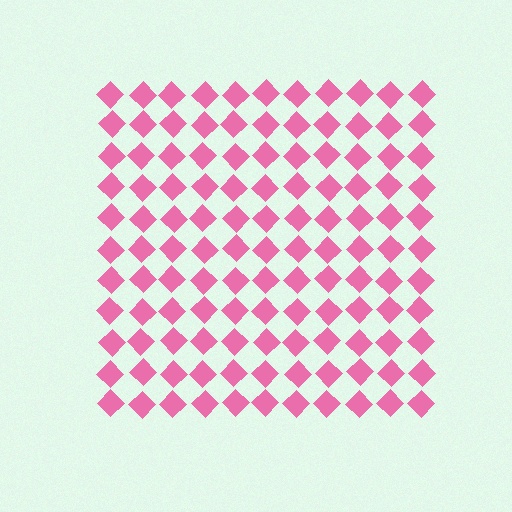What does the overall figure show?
The overall figure shows a square.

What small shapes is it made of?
It is made of small diamonds.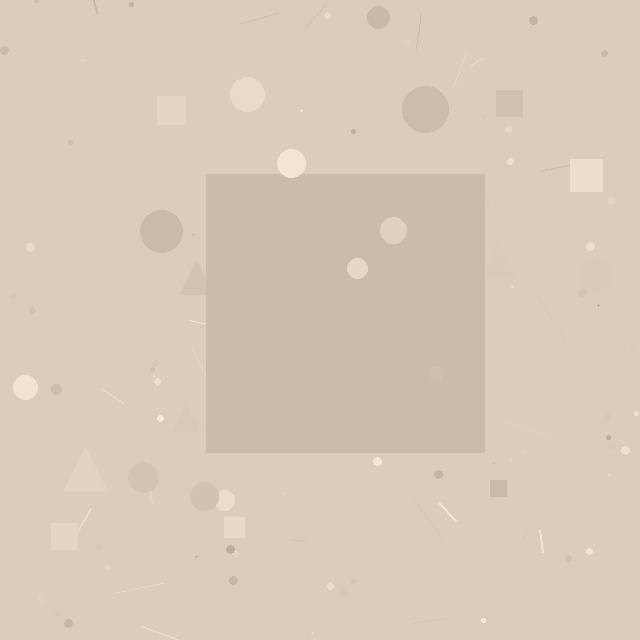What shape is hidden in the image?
A square is hidden in the image.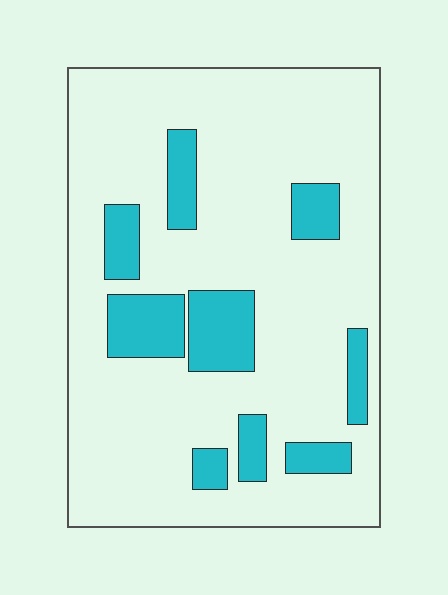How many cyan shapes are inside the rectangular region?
9.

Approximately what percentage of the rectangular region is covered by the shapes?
Approximately 20%.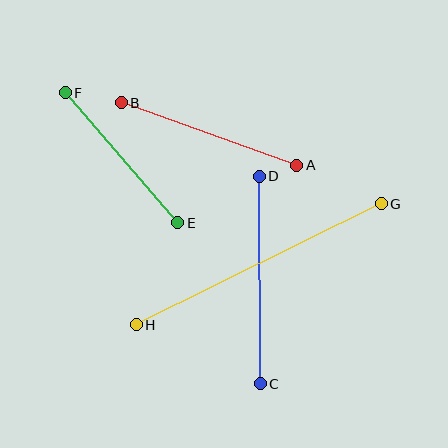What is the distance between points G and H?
The distance is approximately 273 pixels.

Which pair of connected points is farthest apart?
Points G and H are farthest apart.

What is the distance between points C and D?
The distance is approximately 208 pixels.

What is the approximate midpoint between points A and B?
The midpoint is at approximately (209, 134) pixels.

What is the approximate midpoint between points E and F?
The midpoint is at approximately (122, 158) pixels.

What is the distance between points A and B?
The distance is approximately 186 pixels.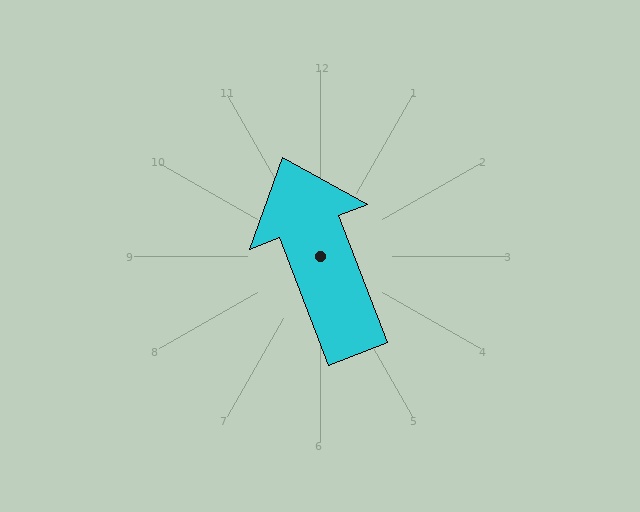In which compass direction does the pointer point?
North.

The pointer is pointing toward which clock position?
Roughly 11 o'clock.